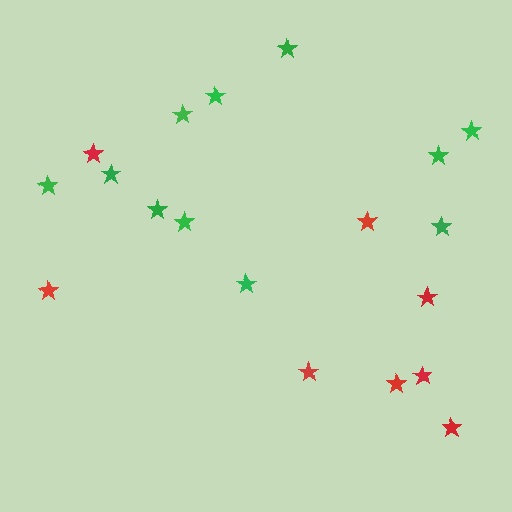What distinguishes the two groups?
There are 2 groups: one group of red stars (8) and one group of green stars (11).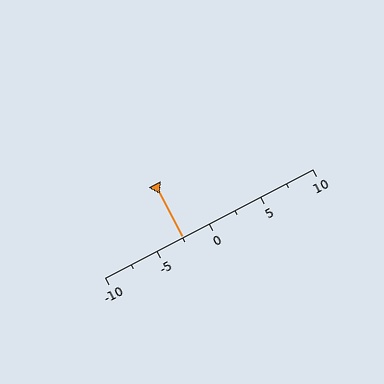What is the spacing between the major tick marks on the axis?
The major ticks are spaced 5 apart.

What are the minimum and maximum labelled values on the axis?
The axis runs from -10 to 10.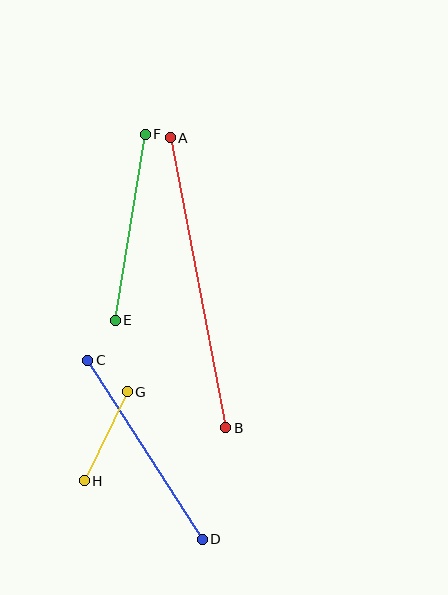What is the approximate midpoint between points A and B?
The midpoint is at approximately (198, 283) pixels.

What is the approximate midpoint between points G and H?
The midpoint is at approximately (106, 436) pixels.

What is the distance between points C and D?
The distance is approximately 213 pixels.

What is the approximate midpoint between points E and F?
The midpoint is at approximately (130, 227) pixels.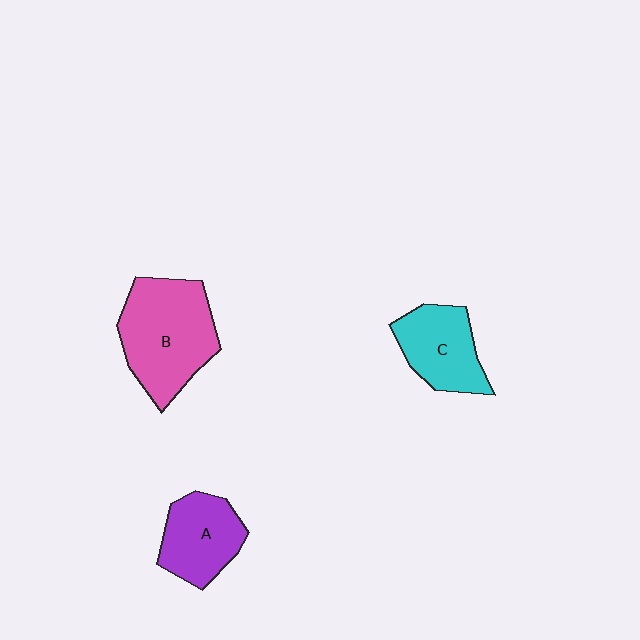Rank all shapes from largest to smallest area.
From largest to smallest: B (pink), C (cyan), A (purple).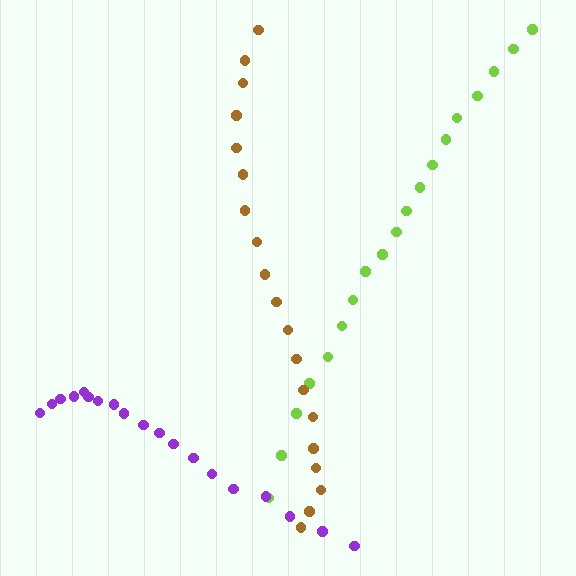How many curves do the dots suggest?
There are 3 distinct paths.